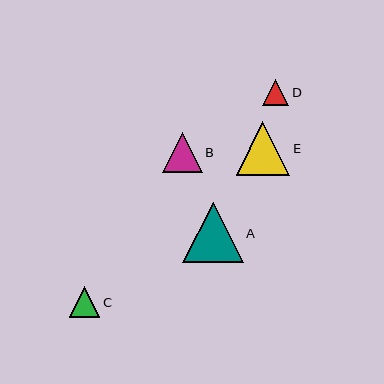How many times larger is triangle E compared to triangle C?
Triangle E is approximately 1.7 times the size of triangle C.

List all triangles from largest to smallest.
From largest to smallest: A, E, B, C, D.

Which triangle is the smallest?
Triangle D is the smallest with a size of approximately 26 pixels.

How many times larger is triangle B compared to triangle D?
Triangle B is approximately 1.5 times the size of triangle D.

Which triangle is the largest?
Triangle A is the largest with a size of approximately 60 pixels.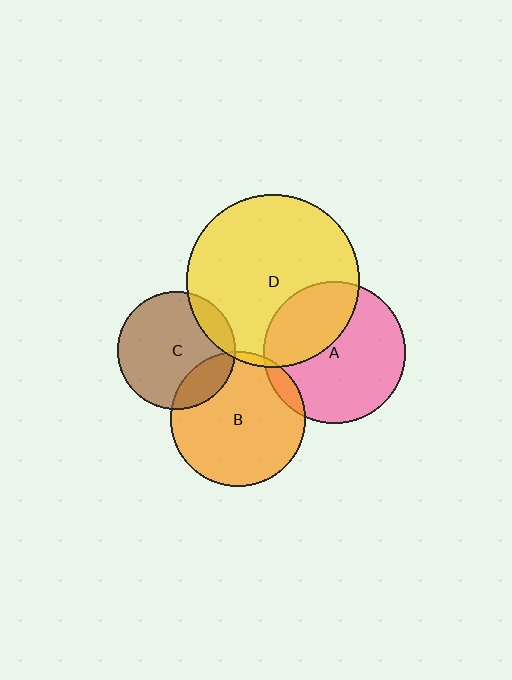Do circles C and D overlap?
Yes.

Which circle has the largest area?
Circle D (yellow).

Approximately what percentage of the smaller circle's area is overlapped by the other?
Approximately 15%.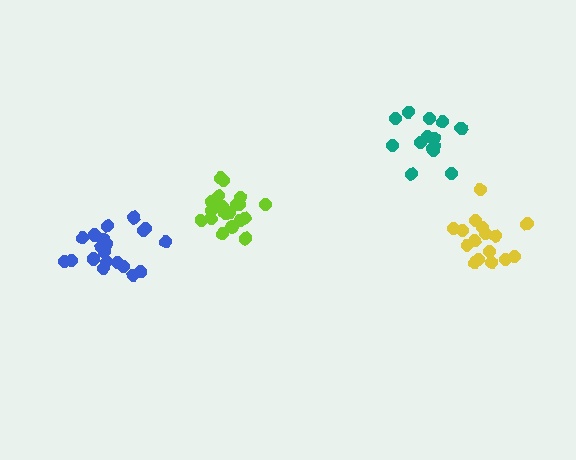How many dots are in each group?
Group 1: 20 dots, Group 2: 14 dots, Group 3: 16 dots, Group 4: 20 dots (70 total).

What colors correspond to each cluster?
The clusters are colored: lime, teal, yellow, blue.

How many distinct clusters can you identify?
There are 4 distinct clusters.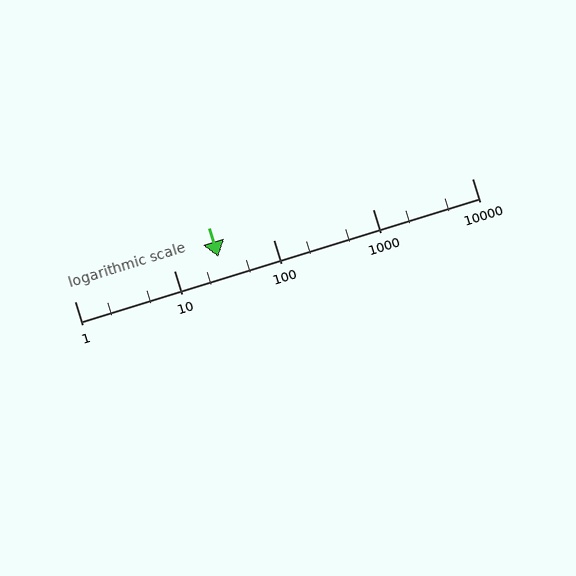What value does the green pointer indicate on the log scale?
The pointer indicates approximately 28.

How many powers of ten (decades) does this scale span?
The scale spans 4 decades, from 1 to 10000.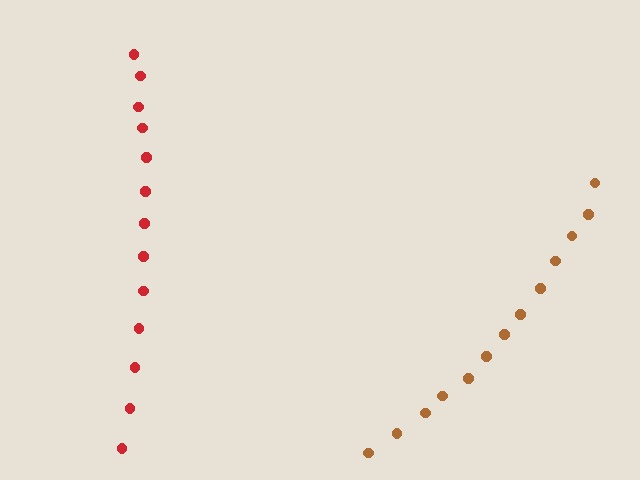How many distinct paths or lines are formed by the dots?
There are 2 distinct paths.